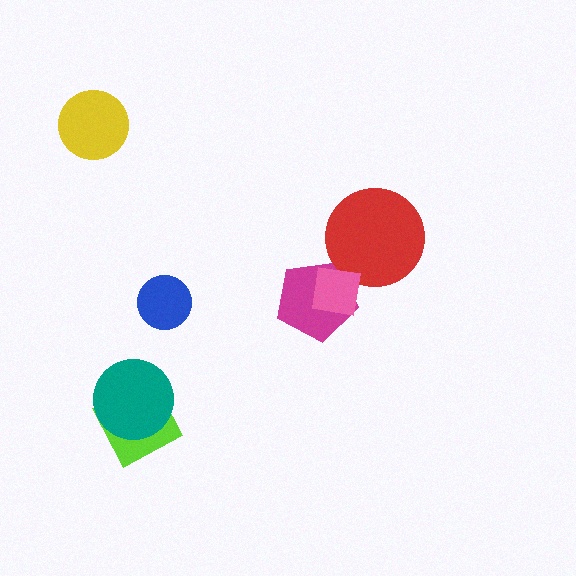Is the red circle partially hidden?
Yes, it is partially covered by another shape.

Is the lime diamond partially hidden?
Yes, it is partially covered by another shape.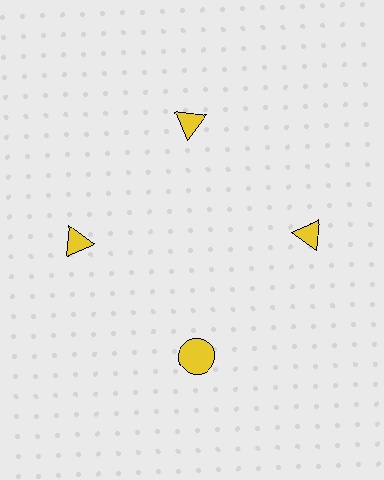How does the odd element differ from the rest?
It has a different shape: circle instead of triangle.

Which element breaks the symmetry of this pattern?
The yellow circle at roughly the 6 o'clock position breaks the symmetry. All other shapes are yellow triangles.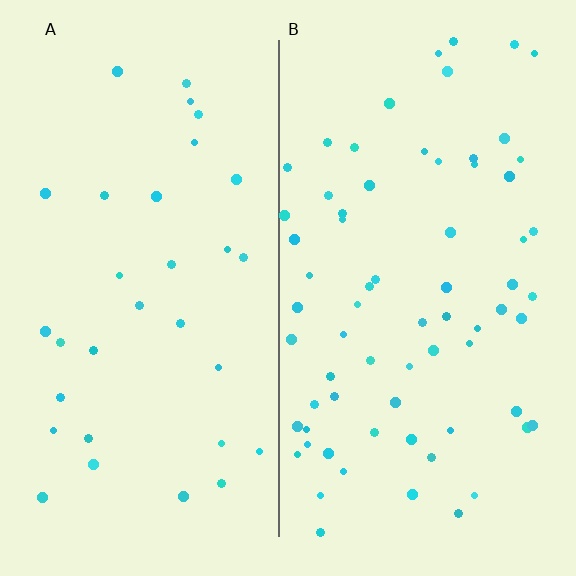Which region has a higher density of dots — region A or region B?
B (the right).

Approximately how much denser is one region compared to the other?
Approximately 2.2× — region B over region A.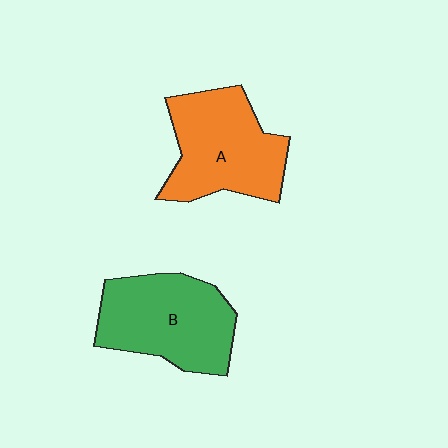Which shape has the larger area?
Shape B (green).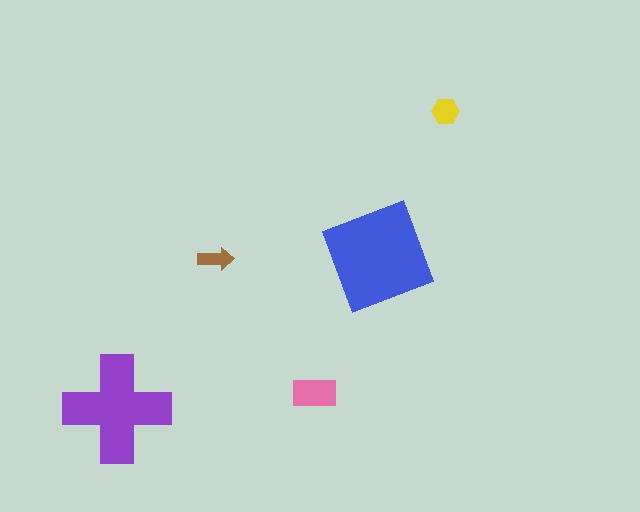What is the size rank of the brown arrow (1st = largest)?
5th.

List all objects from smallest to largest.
The brown arrow, the yellow hexagon, the pink rectangle, the purple cross, the blue square.